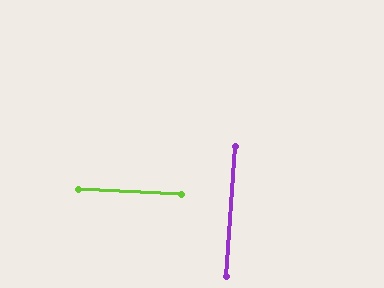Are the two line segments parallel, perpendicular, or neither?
Perpendicular — they meet at approximately 89°.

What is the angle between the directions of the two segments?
Approximately 89 degrees.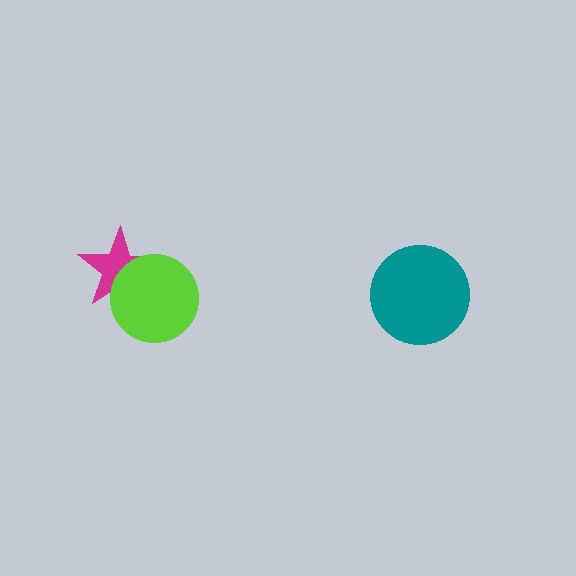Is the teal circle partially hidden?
No, no other shape covers it.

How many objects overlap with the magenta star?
1 object overlaps with the magenta star.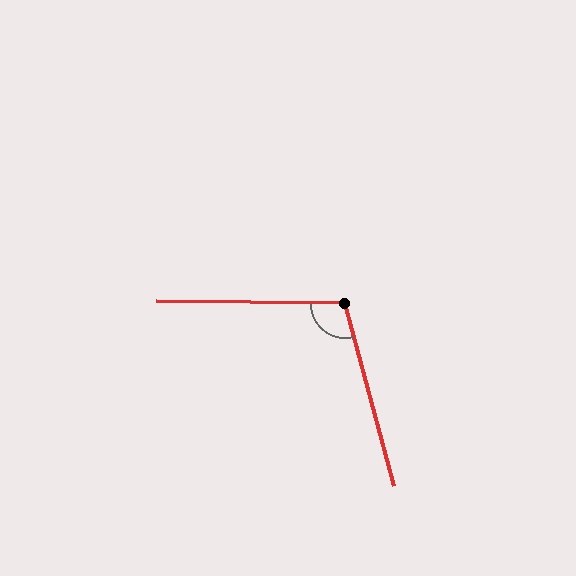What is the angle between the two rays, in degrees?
Approximately 106 degrees.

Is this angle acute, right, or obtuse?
It is obtuse.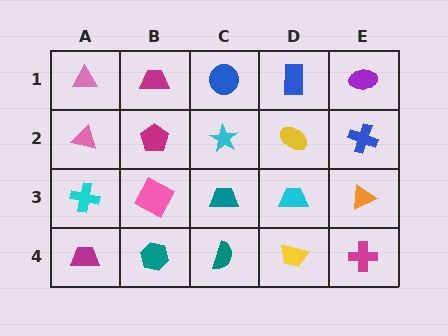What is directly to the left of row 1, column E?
A blue rectangle.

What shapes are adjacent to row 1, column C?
A cyan star (row 2, column C), a magenta trapezoid (row 1, column B), a blue rectangle (row 1, column D).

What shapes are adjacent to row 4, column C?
A teal trapezoid (row 3, column C), a teal hexagon (row 4, column B), a yellow trapezoid (row 4, column D).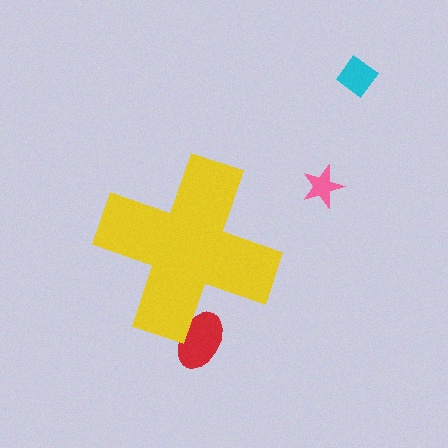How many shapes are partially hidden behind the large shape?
1 shape is partially hidden.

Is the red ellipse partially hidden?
Yes, the red ellipse is partially hidden behind the yellow cross.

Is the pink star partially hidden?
No, the pink star is fully visible.